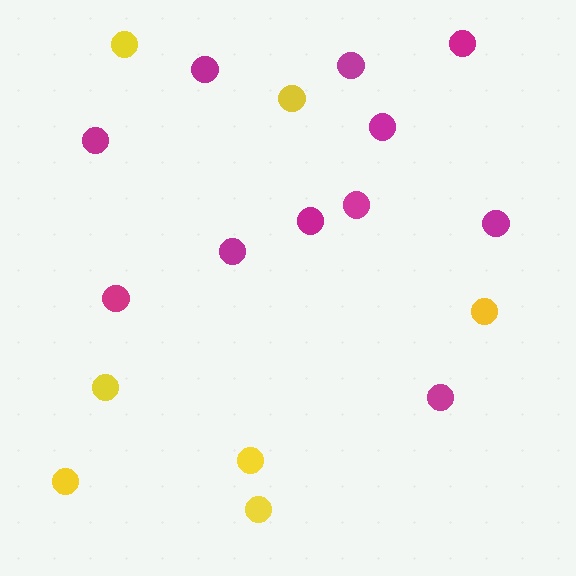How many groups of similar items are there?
There are 2 groups: one group of yellow circles (7) and one group of magenta circles (11).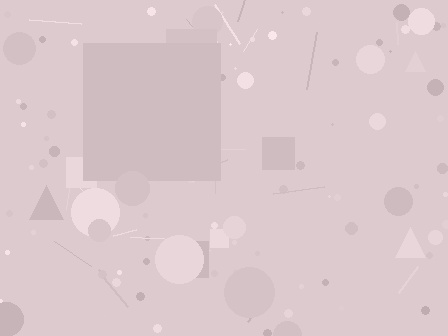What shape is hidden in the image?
A square is hidden in the image.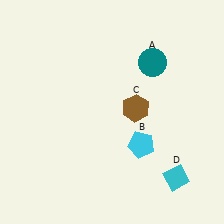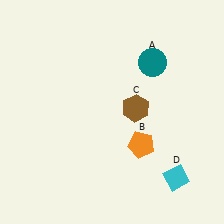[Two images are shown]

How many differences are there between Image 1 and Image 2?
There is 1 difference between the two images.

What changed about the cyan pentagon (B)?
In Image 1, B is cyan. In Image 2, it changed to orange.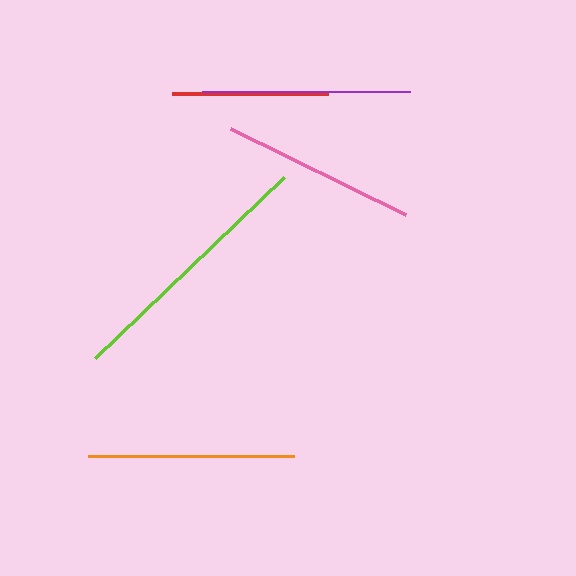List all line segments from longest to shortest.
From longest to shortest: lime, purple, orange, pink, red.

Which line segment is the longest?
The lime line is the longest at approximately 262 pixels.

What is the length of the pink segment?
The pink segment is approximately 195 pixels long.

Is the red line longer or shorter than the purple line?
The purple line is longer than the red line.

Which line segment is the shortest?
The red line is the shortest at approximately 156 pixels.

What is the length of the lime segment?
The lime segment is approximately 262 pixels long.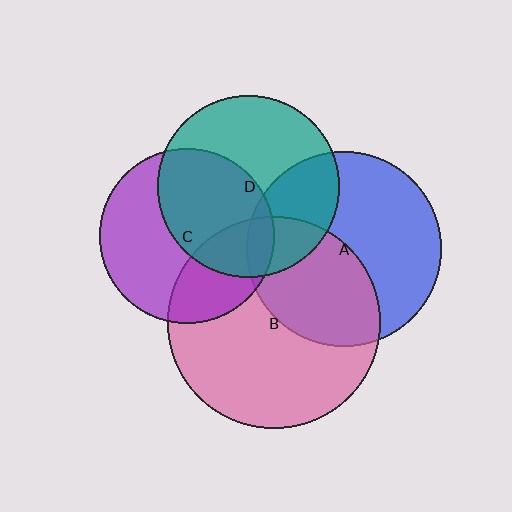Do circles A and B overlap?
Yes.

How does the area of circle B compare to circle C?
Approximately 1.5 times.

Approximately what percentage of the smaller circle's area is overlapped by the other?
Approximately 45%.